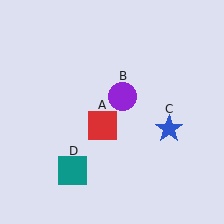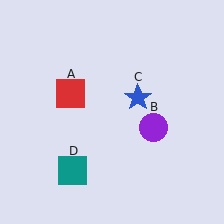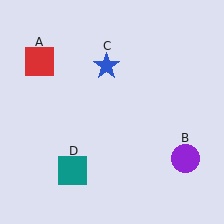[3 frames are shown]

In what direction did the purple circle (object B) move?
The purple circle (object B) moved down and to the right.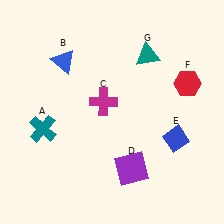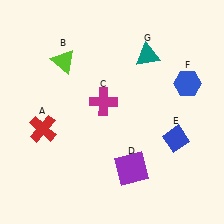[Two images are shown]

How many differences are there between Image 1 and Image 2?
There are 3 differences between the two images.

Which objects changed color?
A changed from teal to red. B changed from blue to lime. F changed from red to blue.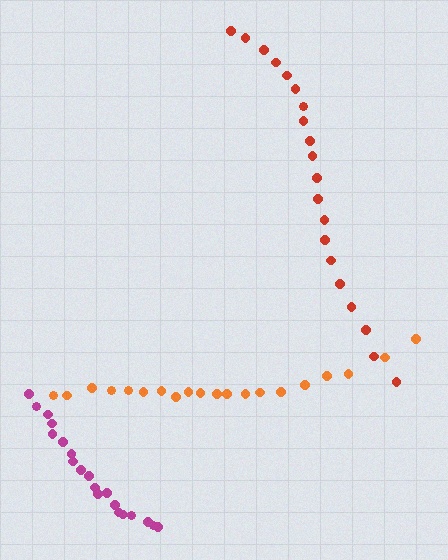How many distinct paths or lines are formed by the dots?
There are 3 distinct paths.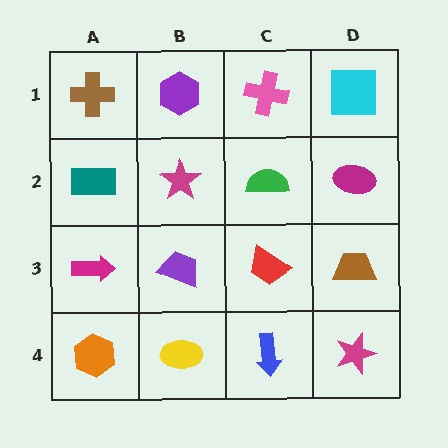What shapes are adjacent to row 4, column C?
A red trapezoid (row 3, column C), a yellow ellipse (row 4, column B), a magenta star (row 4, column D).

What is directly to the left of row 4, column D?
A blue arrow.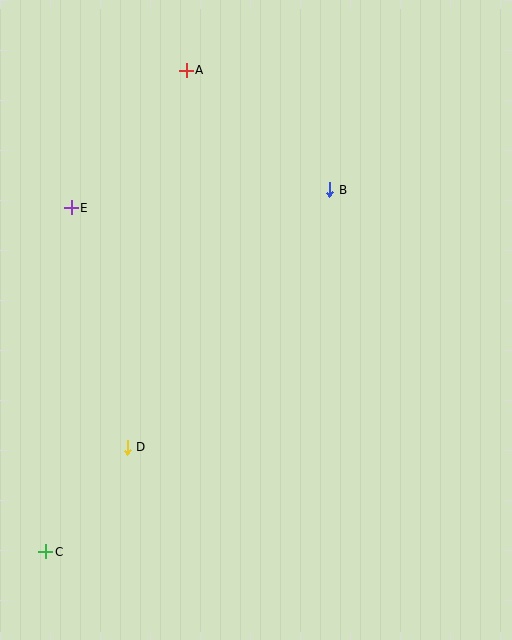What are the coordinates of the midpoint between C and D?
The midpoint between C and D is at (86, 500).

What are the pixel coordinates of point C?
Point C is at (46, 552).